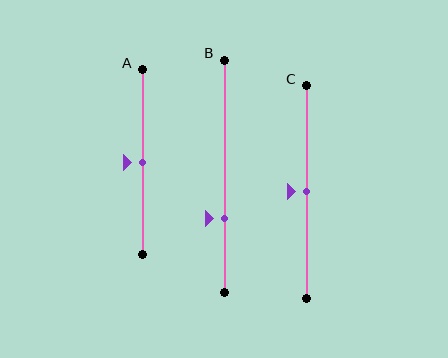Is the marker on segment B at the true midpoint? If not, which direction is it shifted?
No, the marker on segment B is shifted downward by about 18% of the segment length.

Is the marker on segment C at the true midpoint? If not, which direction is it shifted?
Yes, the marker on segment C is at the true midpoint.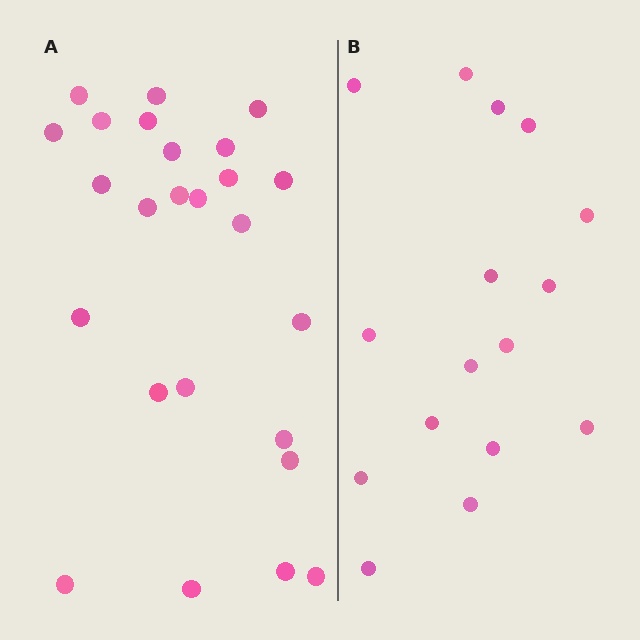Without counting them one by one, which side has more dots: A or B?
Region A (the left region) has more dots.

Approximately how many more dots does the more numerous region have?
Region A has roughly 8 or so more dots than region B.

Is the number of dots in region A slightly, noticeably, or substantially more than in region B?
Region A has substantially more. The ratio is roughly 1.6 to 1.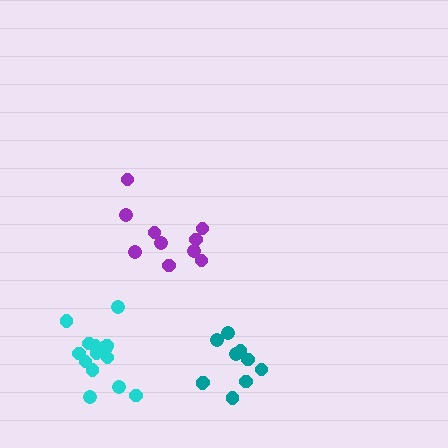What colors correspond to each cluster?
The clusters are colored: purple, cyan, teal.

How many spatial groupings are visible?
There are 3 spatial groupings.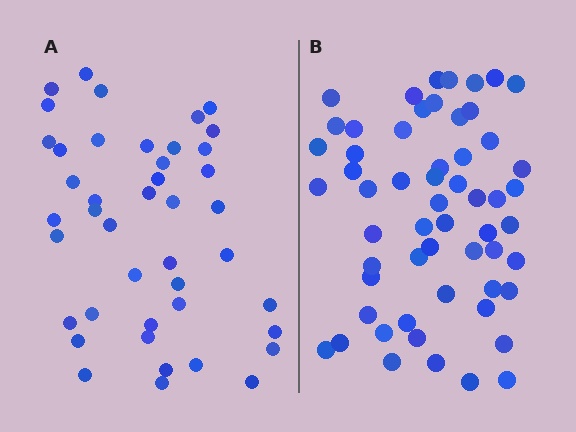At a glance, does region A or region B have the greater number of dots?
Region B (the right region) has more dots.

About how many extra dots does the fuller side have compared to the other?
Region B has approximately 15 more dots than region A.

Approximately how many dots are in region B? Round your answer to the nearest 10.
About 60 dots. (The exact count is 57, which rounds to 60.)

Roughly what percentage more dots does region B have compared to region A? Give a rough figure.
About 35% more.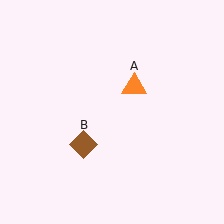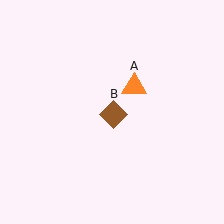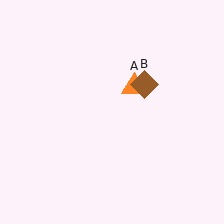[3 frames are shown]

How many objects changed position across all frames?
1 object changed position: brown diamond (object B).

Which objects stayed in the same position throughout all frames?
Orange triangle (object A) remained stationary.